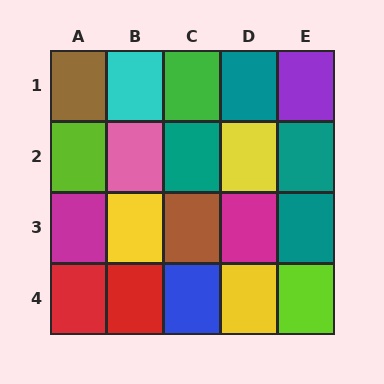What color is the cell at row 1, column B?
Cyan.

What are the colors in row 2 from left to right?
Lime, pink, teal, yellow, teal.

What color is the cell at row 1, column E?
Purple.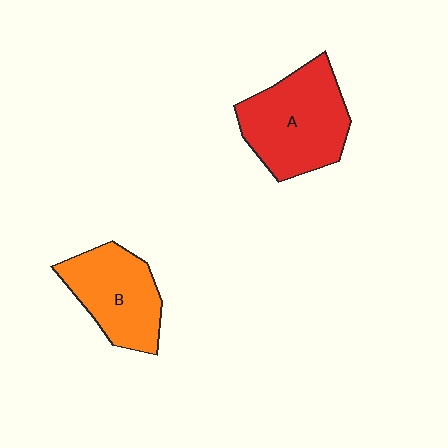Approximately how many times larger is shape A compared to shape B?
Approximately 1.3 times.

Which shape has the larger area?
Shape A (red).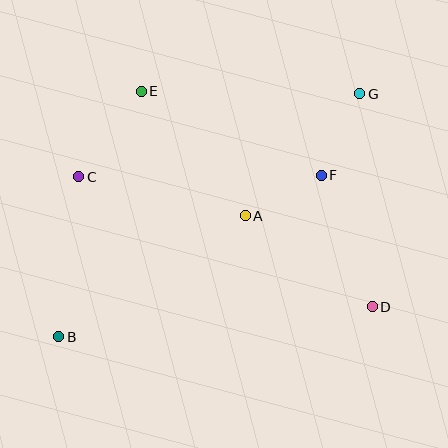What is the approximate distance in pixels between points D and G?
The distance between D and G is approximately 213 pixels.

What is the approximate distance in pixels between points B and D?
The distance between B and D is approximately 315 pixels.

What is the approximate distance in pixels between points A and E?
The distance between A and E is approximately 162 pixels.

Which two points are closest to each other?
Points A and F are closest to each other.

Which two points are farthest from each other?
Points B and G are farthest from each other.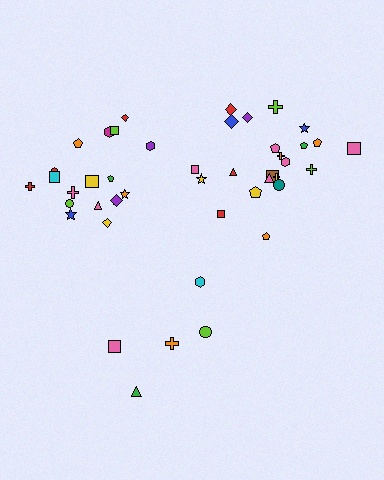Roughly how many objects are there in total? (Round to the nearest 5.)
Roughly 45 objects in total.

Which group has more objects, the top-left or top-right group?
The top-right group.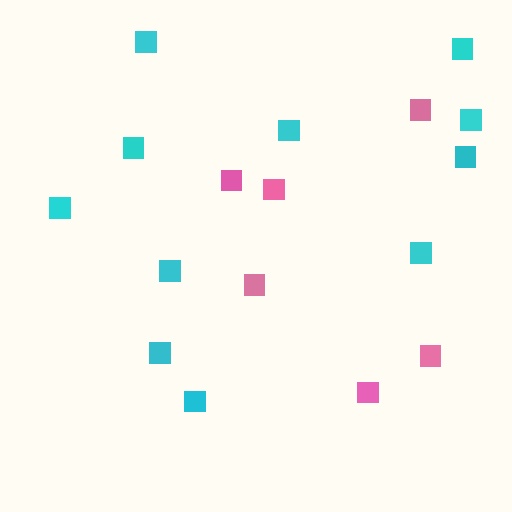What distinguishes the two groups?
There are 2 groups: one group of cyan squares (11) and one group of pink squares (6).